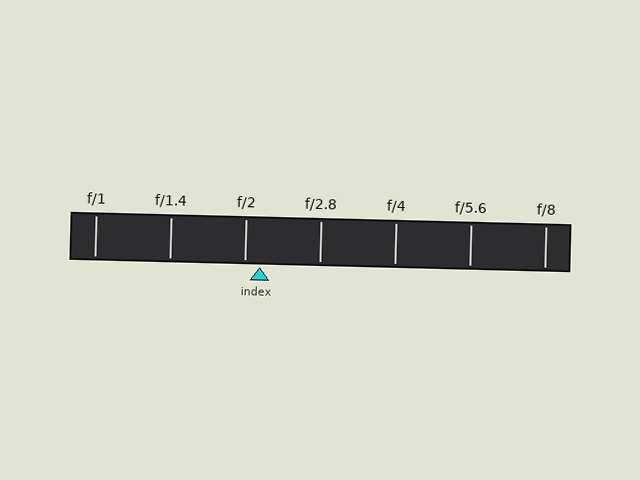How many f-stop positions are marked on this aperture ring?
There are 7 f-stop positions marked.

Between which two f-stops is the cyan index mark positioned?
The index mark is between f/2 and f/2.8.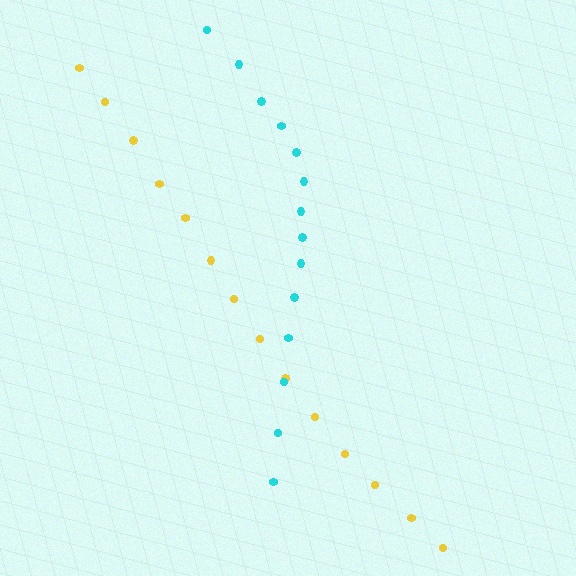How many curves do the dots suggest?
There are 2 distinct paths.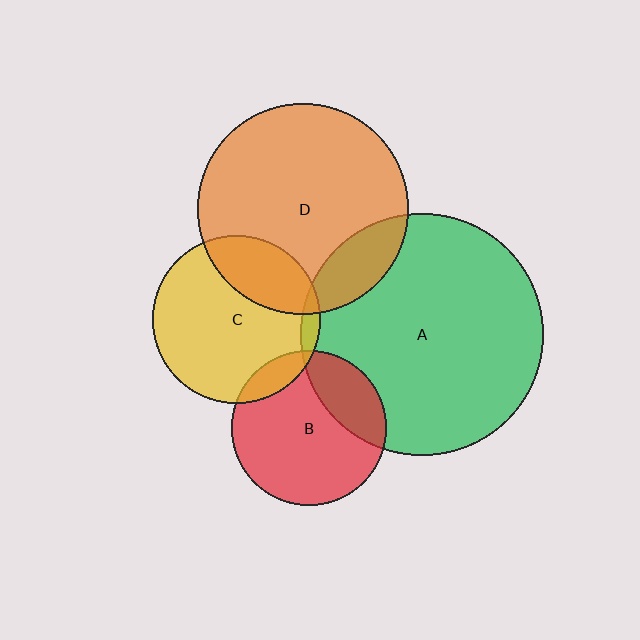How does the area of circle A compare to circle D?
Approximately 1.3 times.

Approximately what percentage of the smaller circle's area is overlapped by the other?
Approximately 15%.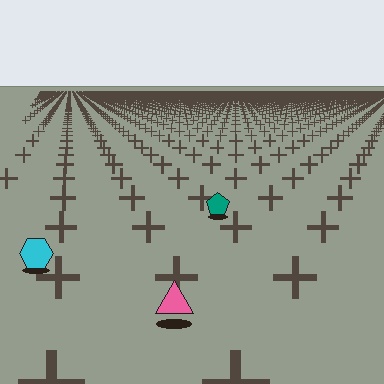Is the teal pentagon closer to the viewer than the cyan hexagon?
No. The cyan hexagon is closer — you can tell from the texture gradient: the ground texture is coarser near it.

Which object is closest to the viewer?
The pink triangle is closest. The texture marks near it are larger and more spread out.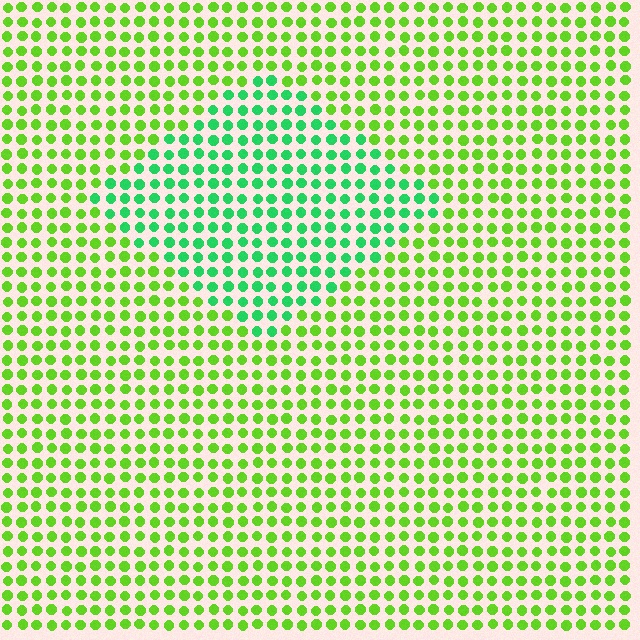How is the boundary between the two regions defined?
The boundary is defined purely by a slight shift in hue (about 42 degrees). Spacing, size, and orientation are identical on both sides.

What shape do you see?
I see a diamond.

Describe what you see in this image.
The image is filled with small lime elements in a uniform arrangement. A diamond-shaped region is visible where the elements are tinted to a slightly different hue, forming a subtle color boundary.